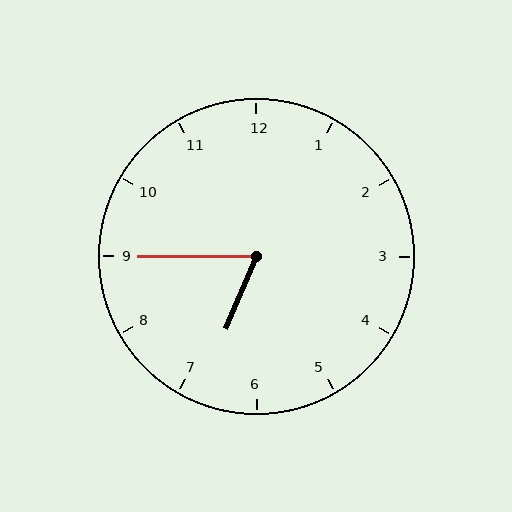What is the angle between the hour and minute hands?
Approximately 68 degrees.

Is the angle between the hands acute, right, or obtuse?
It is acute.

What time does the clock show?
6:45.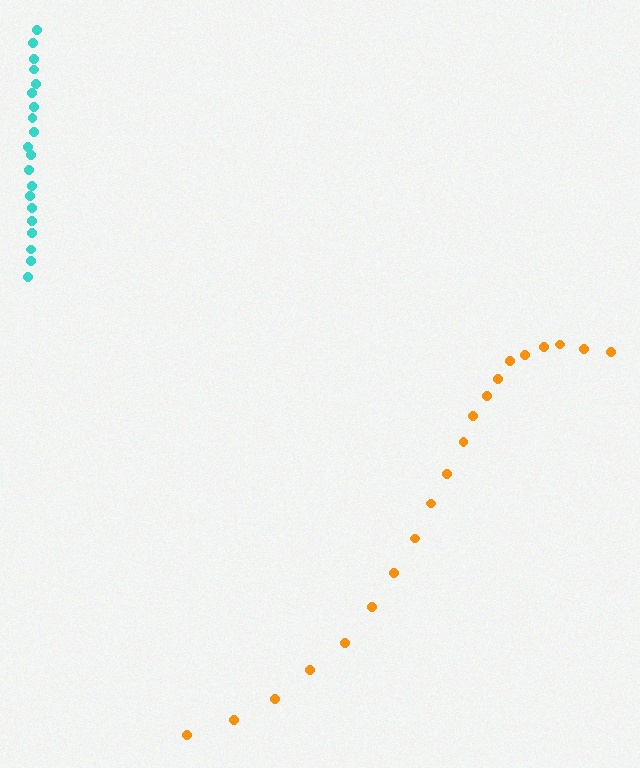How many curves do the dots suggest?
There are 2 distinct paths.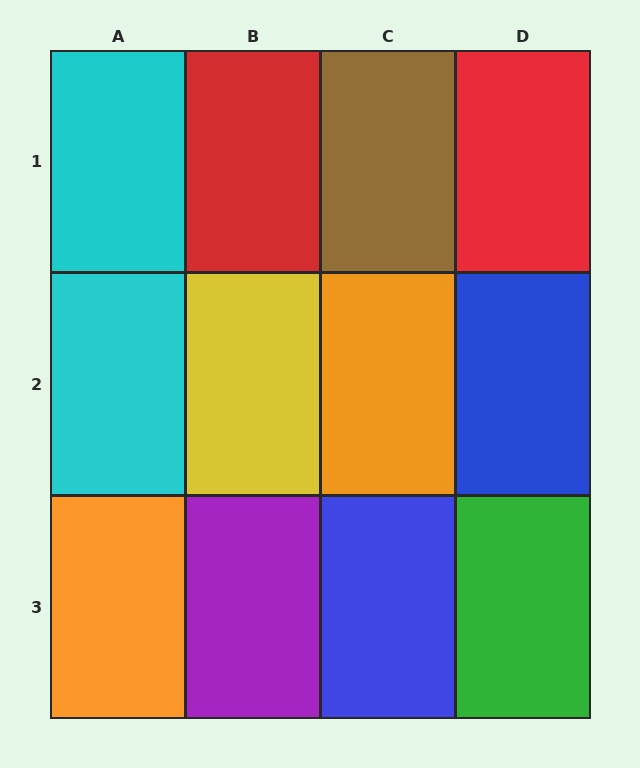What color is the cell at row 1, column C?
Brown.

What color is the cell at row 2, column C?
Orange.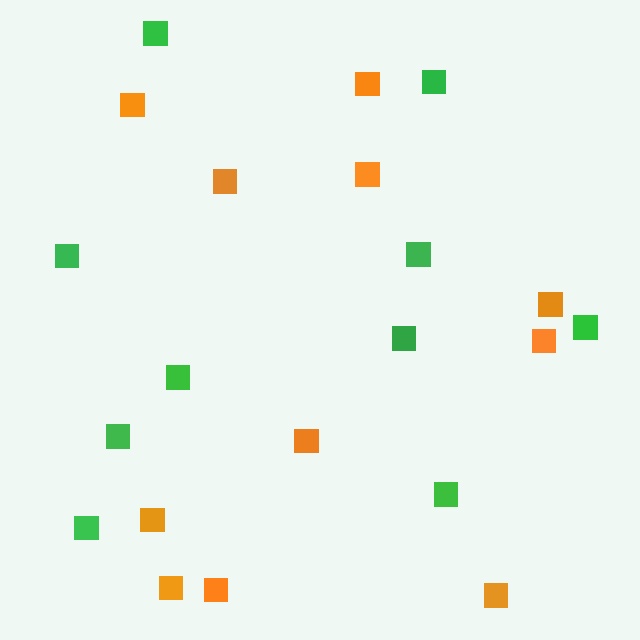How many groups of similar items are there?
There are 2 groups: one group of orange squares (11) and one group of green squares (10).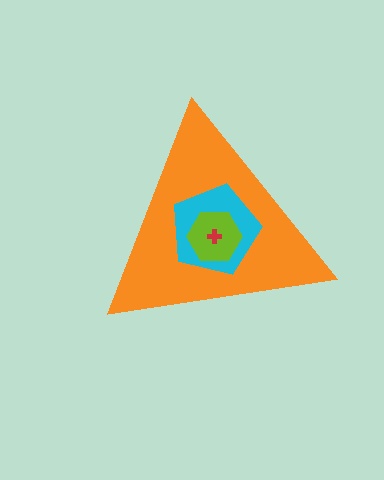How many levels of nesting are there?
4.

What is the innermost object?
The red cross.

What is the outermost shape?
The orange triangle.